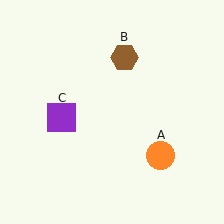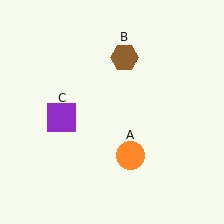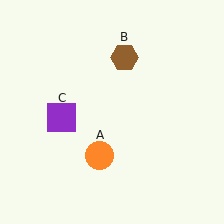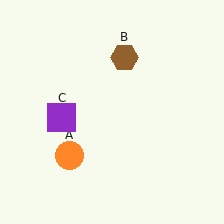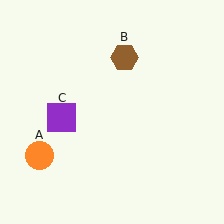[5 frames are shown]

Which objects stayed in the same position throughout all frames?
Brown hexagon (object B) and purple square (object C) remained stationary.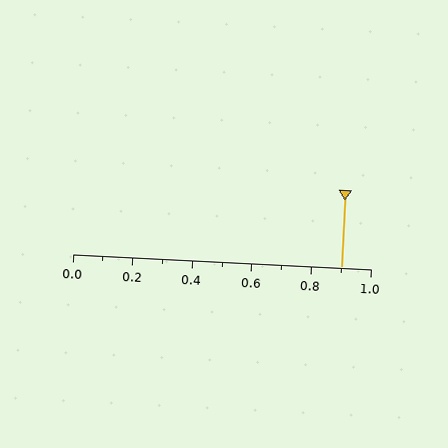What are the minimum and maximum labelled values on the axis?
The axis runs from 0.0 to 1.0.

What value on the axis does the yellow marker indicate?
The marker indicates approximately 0.9.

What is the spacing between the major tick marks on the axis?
The major ticks are spaced 0.2 apart.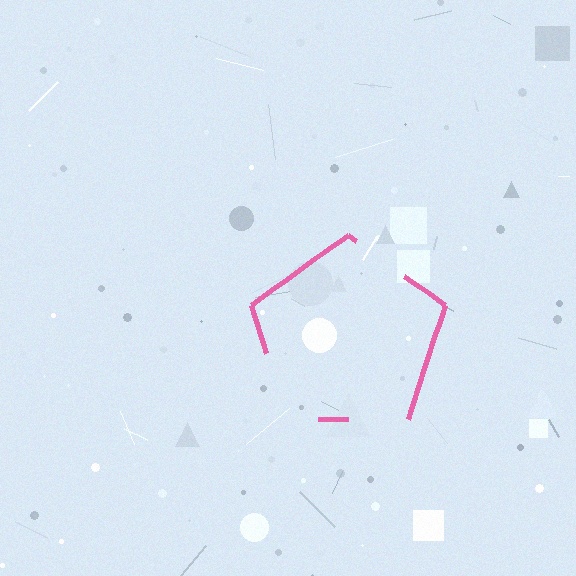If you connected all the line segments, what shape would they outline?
They would outline a pentagon.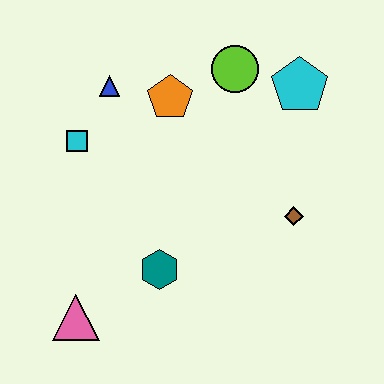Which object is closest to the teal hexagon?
The pink triangle is closest to the teal hexagon.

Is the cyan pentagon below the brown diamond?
No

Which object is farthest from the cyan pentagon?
The pink triangle is farthest from the cyan pentagon.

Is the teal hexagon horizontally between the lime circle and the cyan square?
Yes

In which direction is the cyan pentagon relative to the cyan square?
The cyan pentagon is to the right of the cyan square.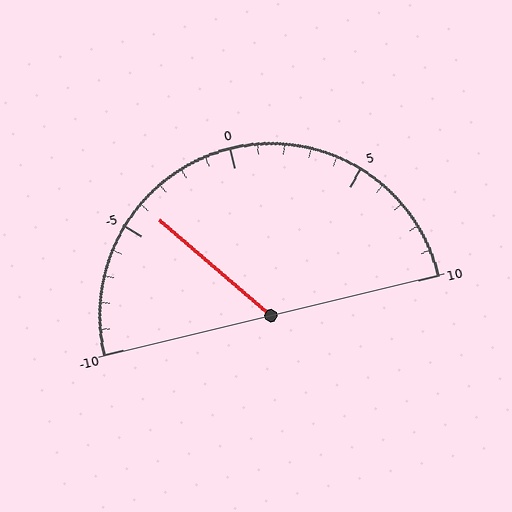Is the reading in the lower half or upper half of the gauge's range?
The reading is in the lower half of the range (-10 to 10).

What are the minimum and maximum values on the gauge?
The gauge ranges from -10 to 10.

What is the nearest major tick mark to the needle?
The nearest major tick mark is -5.